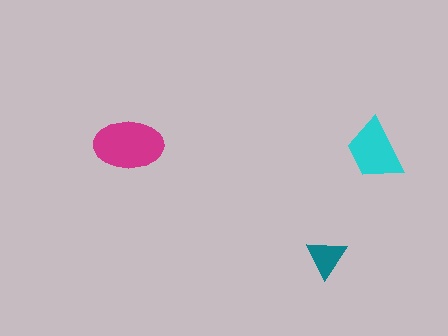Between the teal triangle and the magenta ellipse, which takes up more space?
The magenta ellipse.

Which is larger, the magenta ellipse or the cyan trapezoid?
The magenta ellipse.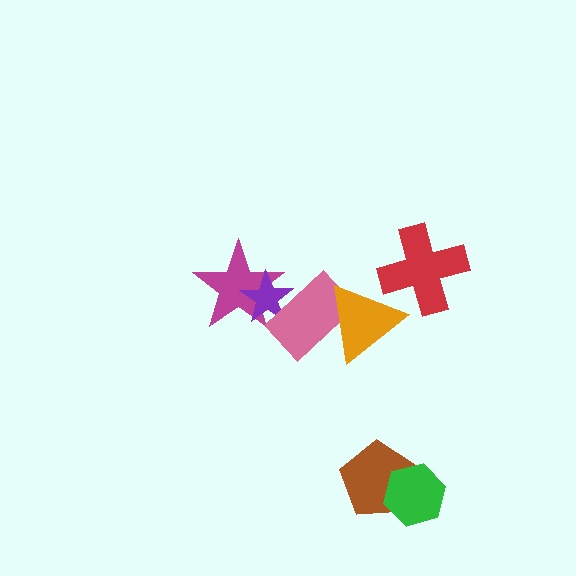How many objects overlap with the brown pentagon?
1 object overlaps with the brown pentagon.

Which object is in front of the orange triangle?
The red cross is in front of the orange triangle.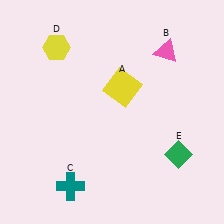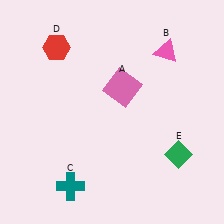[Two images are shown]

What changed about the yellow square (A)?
In Image 1, A is yellow. In Image 2, it changed to pink.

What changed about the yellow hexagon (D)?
In Image 1, D is yellow. In Image 2, it changed to red.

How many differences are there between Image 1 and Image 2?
There are 2 differences between the two images.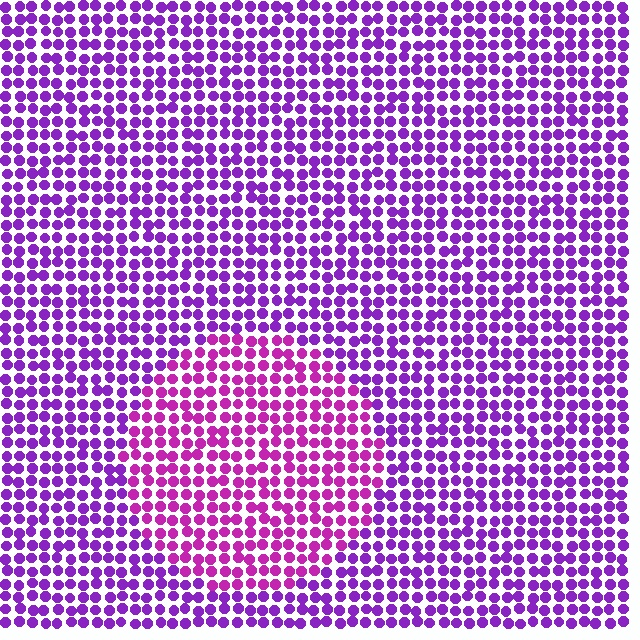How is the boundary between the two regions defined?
The boundary is defined purely by a slight shift in hue (about 29 degrees). Spacing, size, and orientation are identical on both sides.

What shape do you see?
I see a circle.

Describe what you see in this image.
The image is filled with small purple elements in a uniform arrangement. A circle-shaped region is visible where the elements are tinted to a slightly different hue, forming a subtle color boundary.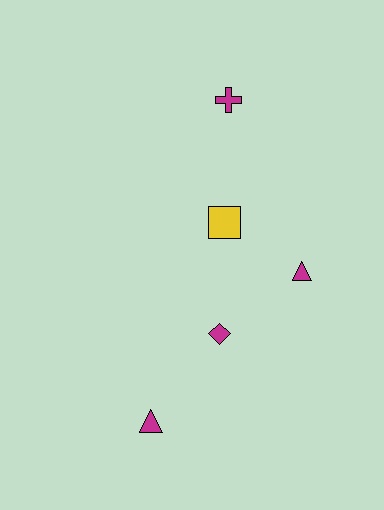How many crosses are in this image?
There is 1 cross.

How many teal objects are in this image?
There are no teal objects.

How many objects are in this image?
There are 5 objects.